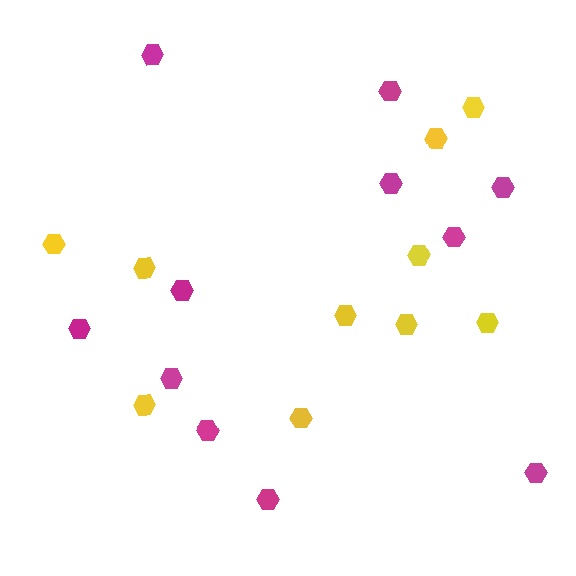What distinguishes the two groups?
There are 2 groups: one group of magenta hexagons (11) and one group of yellow hexagons (10).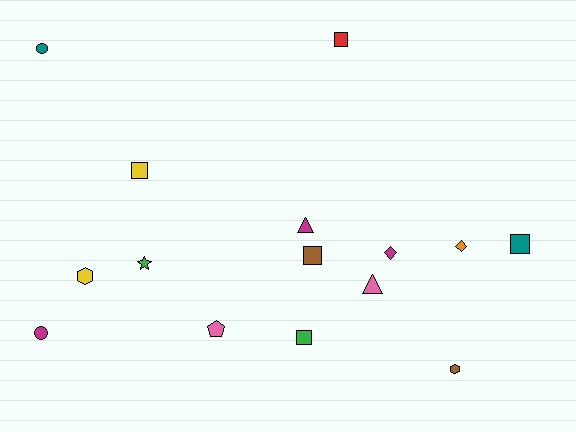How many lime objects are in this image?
There are no lime objects.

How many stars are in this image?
There is 1 star.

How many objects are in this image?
There are 15 objects.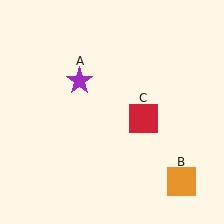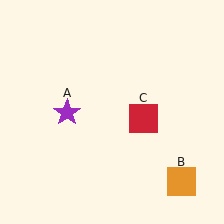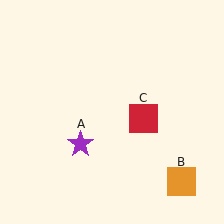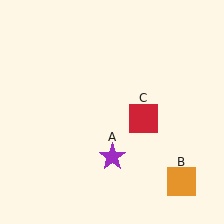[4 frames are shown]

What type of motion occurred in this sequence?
The purple star (object A) rotated counterclockwise around the center of the scene.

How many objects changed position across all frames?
1 object changed position: purple star (object A).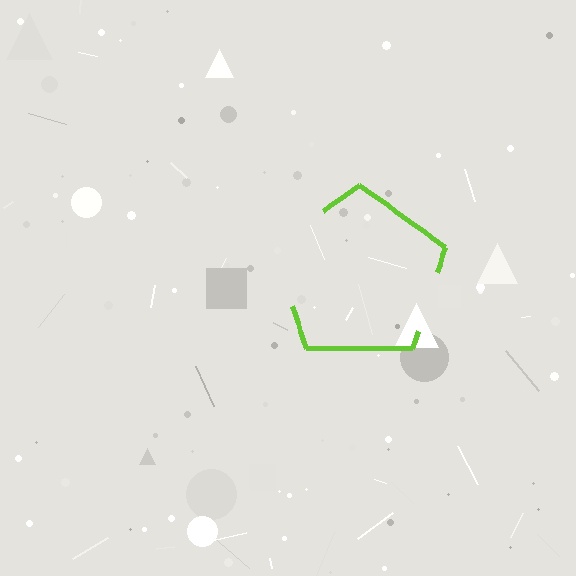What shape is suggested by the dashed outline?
The dashed outline suggests a pentagon.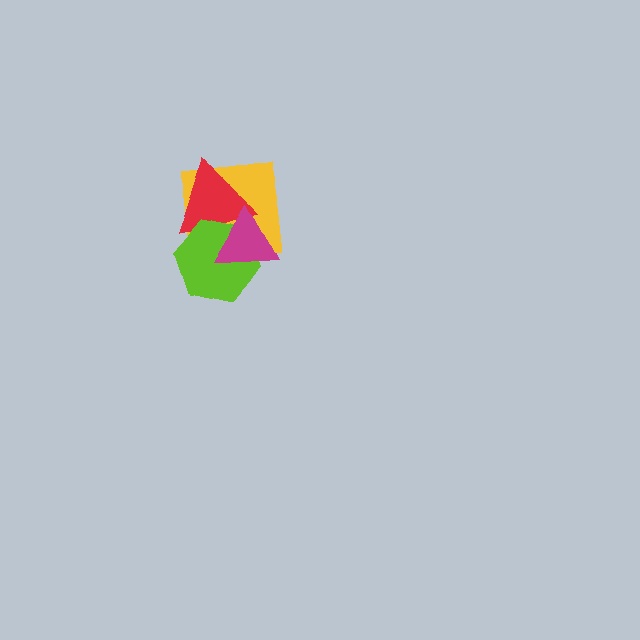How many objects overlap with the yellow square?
3 objects overlap with the yellow square.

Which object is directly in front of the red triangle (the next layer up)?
The lime hexagon is directly in front of the red triangle.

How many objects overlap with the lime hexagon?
3 objects overlap with the lime hexagon.